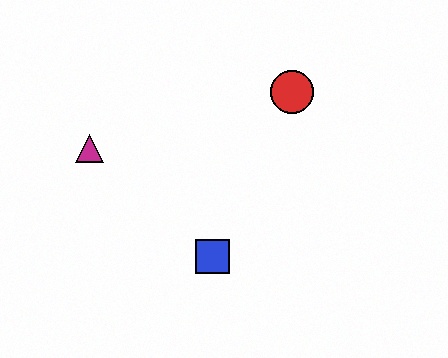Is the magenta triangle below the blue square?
No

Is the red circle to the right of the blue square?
Yes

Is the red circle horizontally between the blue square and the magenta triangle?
No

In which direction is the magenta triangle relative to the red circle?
The magenta triangle is to the left of the red circle.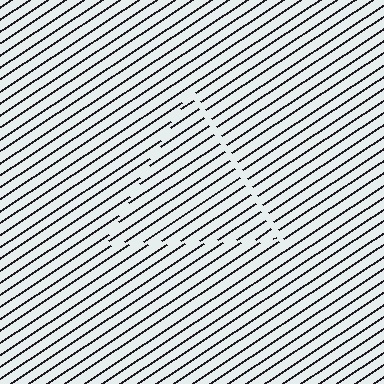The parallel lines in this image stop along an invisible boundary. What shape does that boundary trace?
An illusory triangle. The interior of the shape contains the same grating, shifted by half a period — the contour is defined by the phase discontinuity where line-ends from the inner and outer gratings abut.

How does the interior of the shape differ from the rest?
The interior of the shape contains the same grating, shifted by half a period — the contour is defined by the phase discontinuity where line-ends from the inner and outer gratings abut.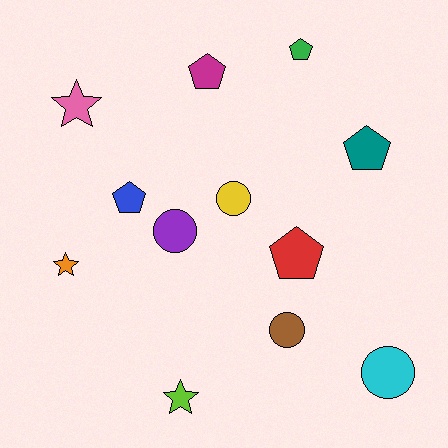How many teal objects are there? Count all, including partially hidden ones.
There is 1 teal object.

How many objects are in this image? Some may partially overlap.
There are 12 objects.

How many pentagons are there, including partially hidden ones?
There are 5 pentagons.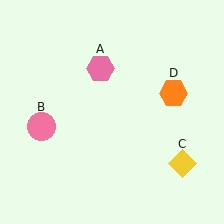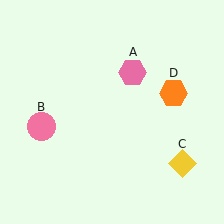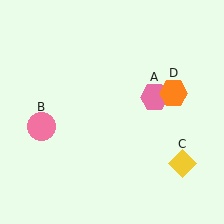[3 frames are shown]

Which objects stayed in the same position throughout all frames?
Pink circle (object B) and yellow diamond (object C) and orange hexagon (object D) remained stationary.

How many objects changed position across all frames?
1 object changed position: pink hexagon (object A).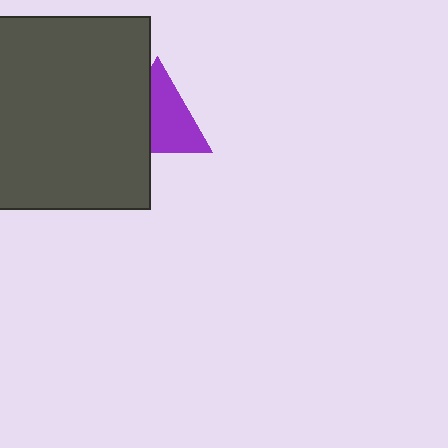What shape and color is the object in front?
The object in front is a dark gray rectangle.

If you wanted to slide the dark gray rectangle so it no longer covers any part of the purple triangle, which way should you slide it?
Slide it left — that is the most direct way to separate the two shapes.